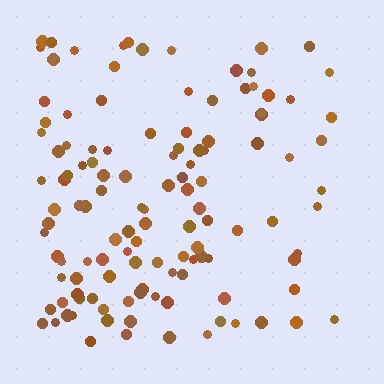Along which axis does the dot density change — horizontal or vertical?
Horizontal.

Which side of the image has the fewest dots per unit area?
The right.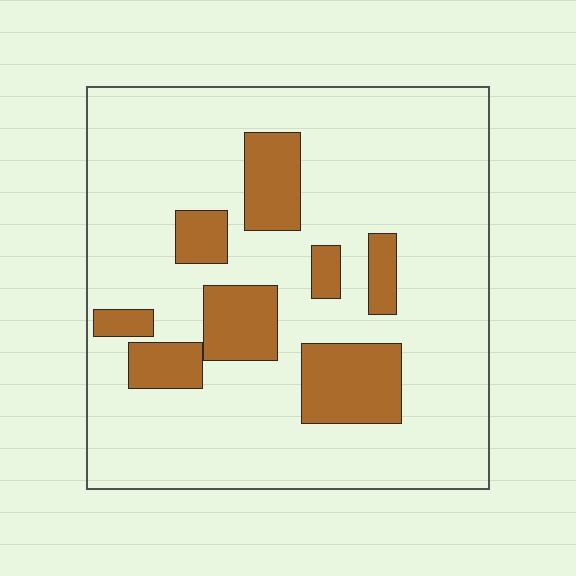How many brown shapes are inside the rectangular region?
8.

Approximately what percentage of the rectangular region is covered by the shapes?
Approximately 20%.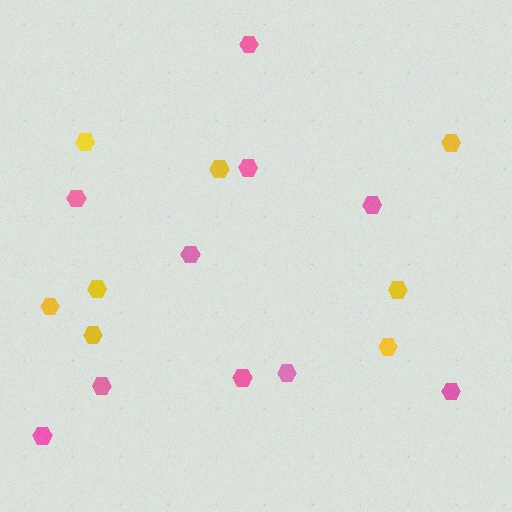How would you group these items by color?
There are 2 groups: one group of yellow hexagons (8) and one group of pink hexagons (10).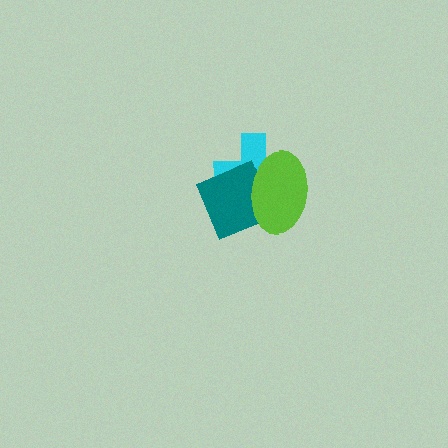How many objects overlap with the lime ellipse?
2 objects overlap with the lime ellipse.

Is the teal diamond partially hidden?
Yes, it is partially covered by another shape.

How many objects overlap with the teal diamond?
2 objects overlap with the teal diamond.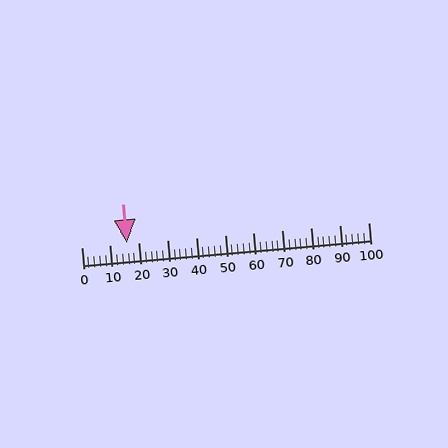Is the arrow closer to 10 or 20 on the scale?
The arrow is closer to 20.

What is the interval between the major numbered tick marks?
The major tick marks are spaced 10 units apart.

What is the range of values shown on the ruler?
The ruler shows values from 0 to 100.